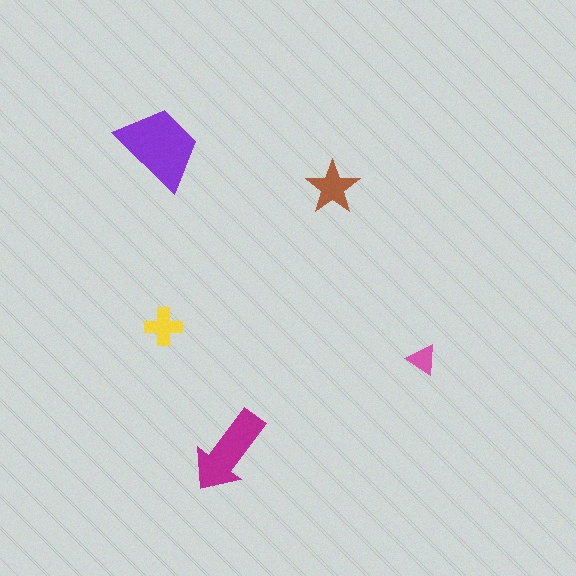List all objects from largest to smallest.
The purple trapezoid, the magenta arrow, the brown star, the yellow cross, the pink triangle.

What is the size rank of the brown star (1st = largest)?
3rd.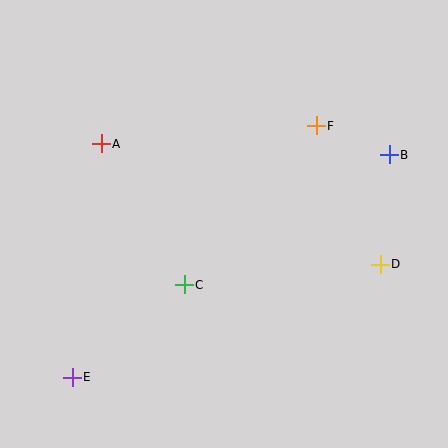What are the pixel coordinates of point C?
Point C is at (184, 285).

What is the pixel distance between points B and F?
The distance between B and F is 79 pixels.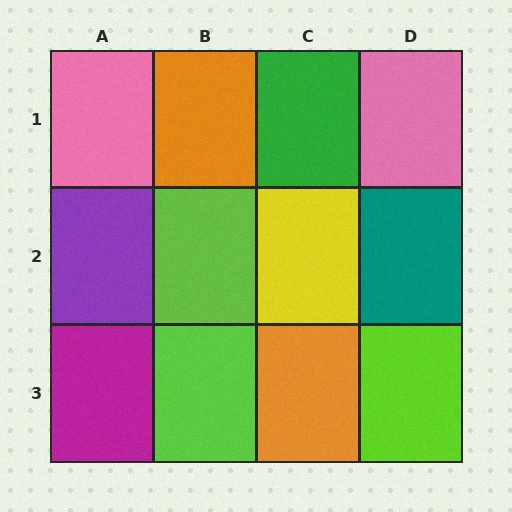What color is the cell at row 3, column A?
Magenta.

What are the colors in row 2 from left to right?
Purple, lime, yellow, teal.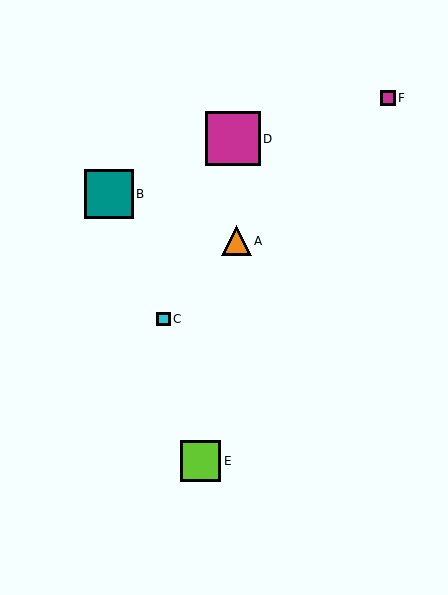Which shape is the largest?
The magenta square (labeled D) is the largest.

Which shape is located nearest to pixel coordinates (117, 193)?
The teal square (labeled B) at (109, 194) is nearest to that location.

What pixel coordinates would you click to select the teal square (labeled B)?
Click at (109, 194) to select the teal square B.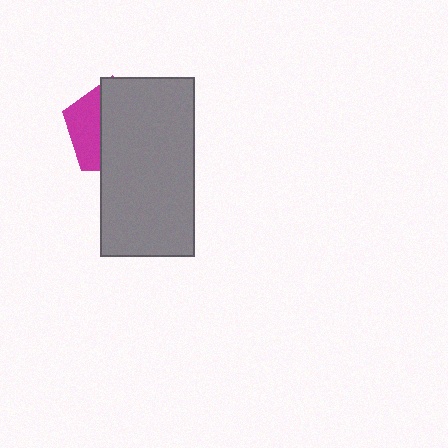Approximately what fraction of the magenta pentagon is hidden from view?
Roughly 68% of the magenta pentagon is hidden behind the gray rectangle.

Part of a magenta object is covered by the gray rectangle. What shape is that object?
It is a pentagon.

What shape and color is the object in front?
The object in front is a gray rectangle.